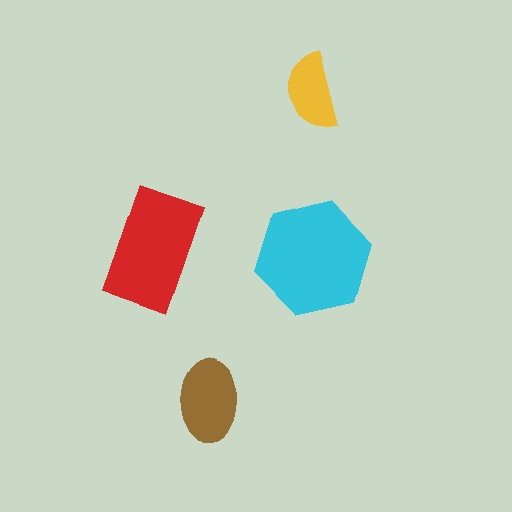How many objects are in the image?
There are 4 objects in the image.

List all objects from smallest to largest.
The yellow semicircle, the brown ellipse, the red rectangle, the cyan hexagon.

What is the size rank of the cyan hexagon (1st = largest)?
1st.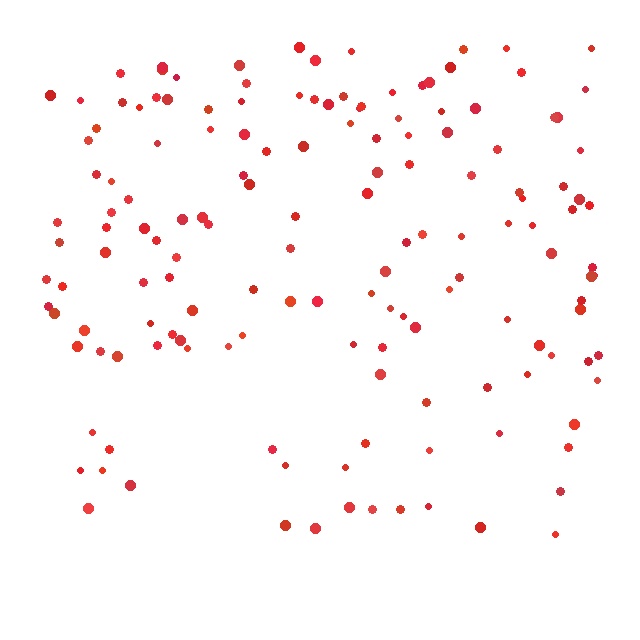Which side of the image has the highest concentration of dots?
The top.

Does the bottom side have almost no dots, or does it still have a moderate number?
Still a moderate number, just noticeably fewer than the top.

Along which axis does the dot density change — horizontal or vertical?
Vertical.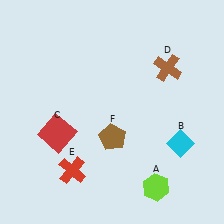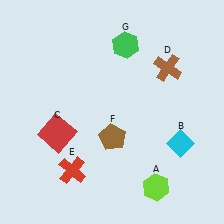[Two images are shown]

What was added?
A green hexagon (G) was added in Image 2.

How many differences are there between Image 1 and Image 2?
There is 1 difference between the two images.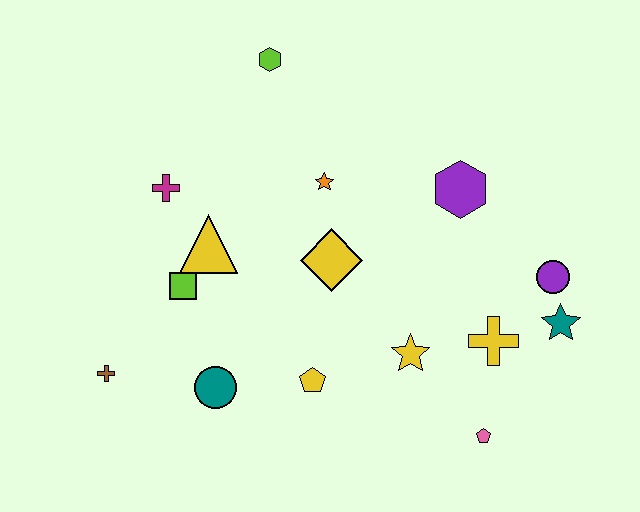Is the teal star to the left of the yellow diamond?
No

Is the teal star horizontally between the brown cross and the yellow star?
No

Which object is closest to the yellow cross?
The teal star is closest to the yellow cross.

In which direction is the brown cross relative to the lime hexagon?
The brown cross is below the lime hexagon.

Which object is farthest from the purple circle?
The brown cross is farthest from the purple circle.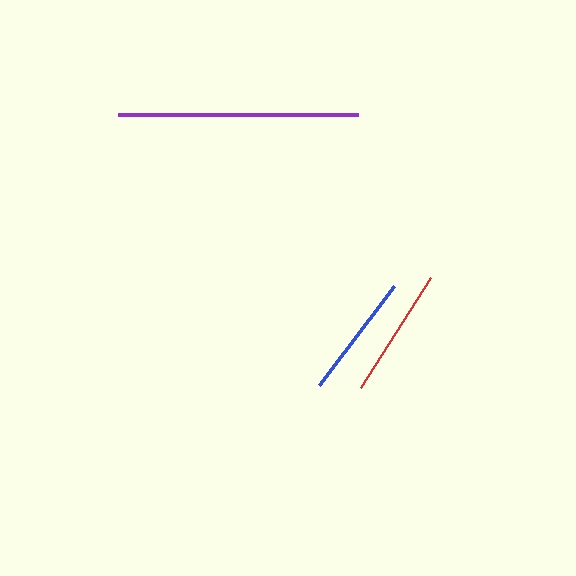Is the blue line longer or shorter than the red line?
The red line is longer than the blue line.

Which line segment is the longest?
The purple line is the longest at approximately 240 pixels.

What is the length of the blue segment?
The blue segment is approximately 125 pixels long.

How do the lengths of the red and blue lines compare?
The red and blue lines are approximately the same length.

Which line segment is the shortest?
The blue line is the shortest at approximately 125 pixels.